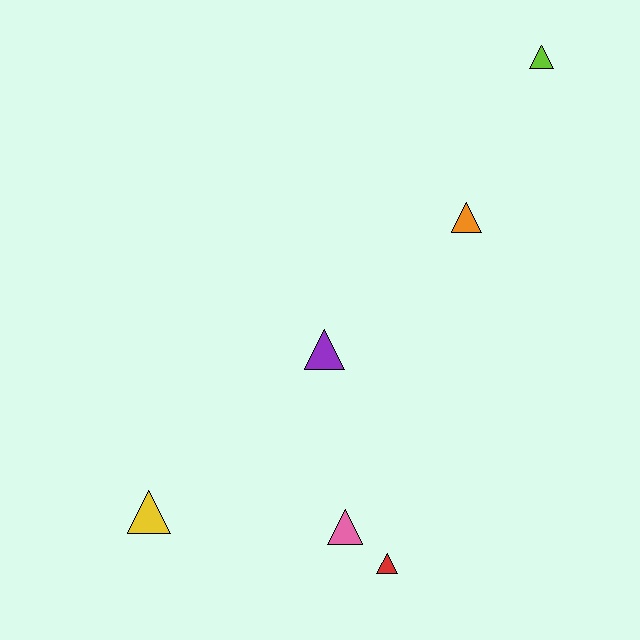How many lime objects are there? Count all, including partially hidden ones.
There is 1 lime object.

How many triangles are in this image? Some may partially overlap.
There are 6 triangles.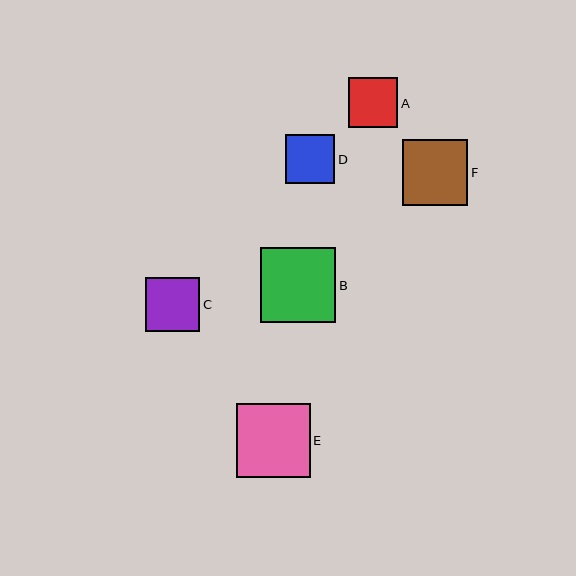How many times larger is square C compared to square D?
Square C is approximately 1.1 times the size of square D.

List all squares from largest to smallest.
From largest to smallest: B, E, F, C, A, D.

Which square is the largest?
Square B is the largest with a size of approximately 75 pixels.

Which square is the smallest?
Square D is the smallest with a size of approximately 49 pixels.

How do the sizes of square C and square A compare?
Square C and square A are approximately the same size.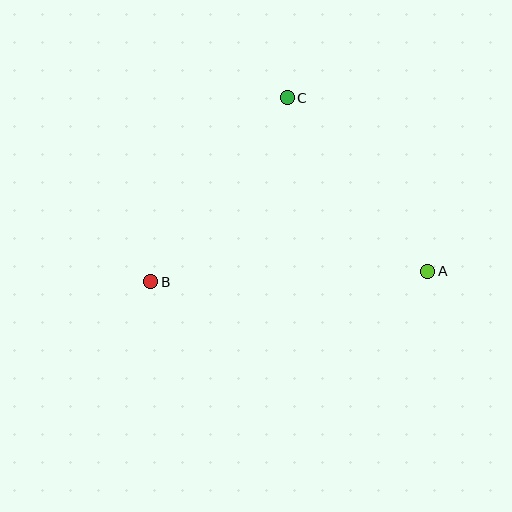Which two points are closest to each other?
Points A and C are closest to each other.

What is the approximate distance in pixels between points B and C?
The distance between B and C is approximately 229 pixels.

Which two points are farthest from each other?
Points A and B are farthest from each other.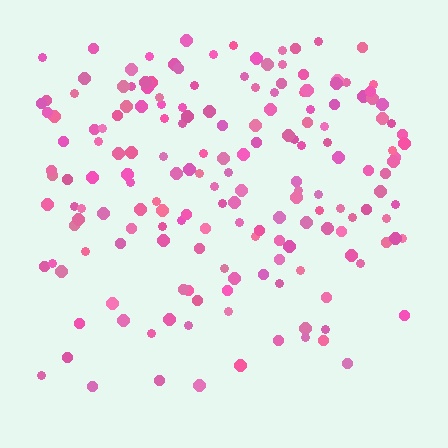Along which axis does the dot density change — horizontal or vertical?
Vertical.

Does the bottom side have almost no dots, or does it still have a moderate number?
Still a moderate number, just noticeably fewer than the top.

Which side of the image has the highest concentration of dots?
The top.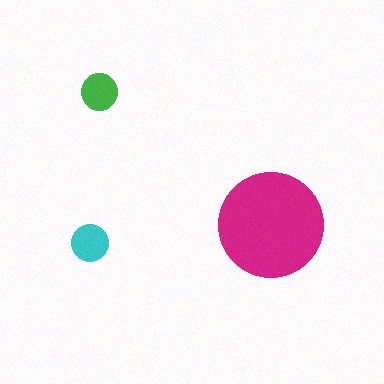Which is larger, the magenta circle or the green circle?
The magenta one.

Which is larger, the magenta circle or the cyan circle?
The magenta one.